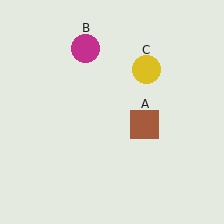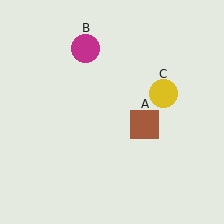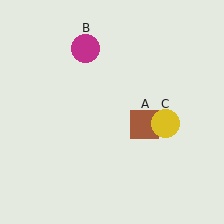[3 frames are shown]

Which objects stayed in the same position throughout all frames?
Brown square (object A) and magenta circle (object B) remained stationary.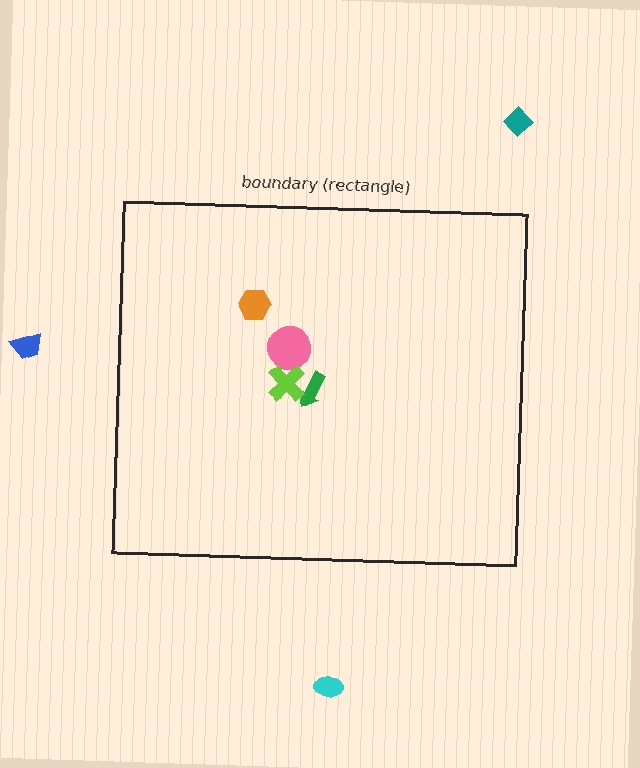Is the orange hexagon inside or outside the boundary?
Inside.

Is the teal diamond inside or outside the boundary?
Outside.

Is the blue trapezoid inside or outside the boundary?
Outside.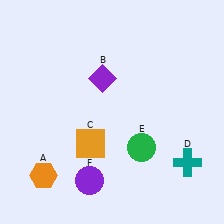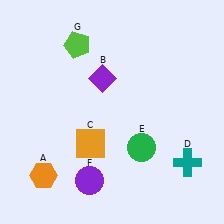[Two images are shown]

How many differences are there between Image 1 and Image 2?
There is 1 difference between the two images.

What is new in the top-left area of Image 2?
A lime pentagon (G) was added in the top-left area of Image 2.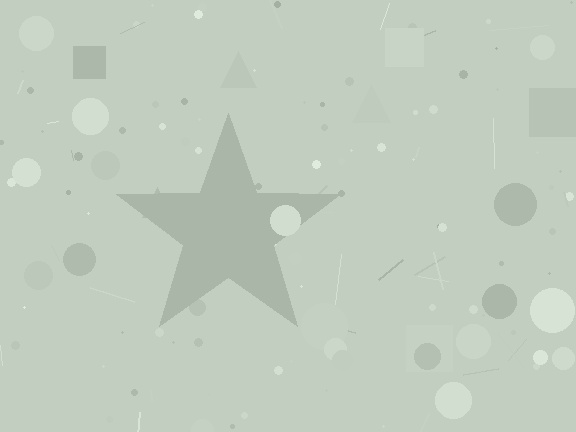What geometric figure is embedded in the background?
A star is embedded in the background.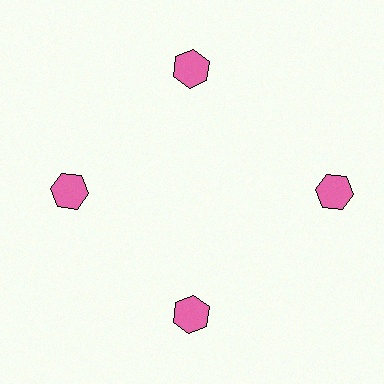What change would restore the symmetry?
The symmetry would be restored by moving it inward, back onto the ring so that all 4 hexagons sit at equal angles and equal distance from the center.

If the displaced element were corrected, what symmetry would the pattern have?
It would have 4-fold rotational symmetry — the pattern would map onto itself every 90 degrees.